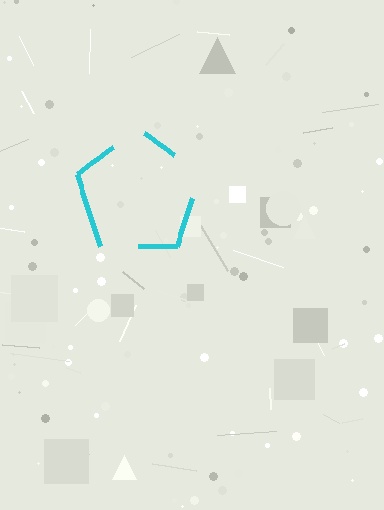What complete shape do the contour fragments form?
The contour fragments form a pentagon.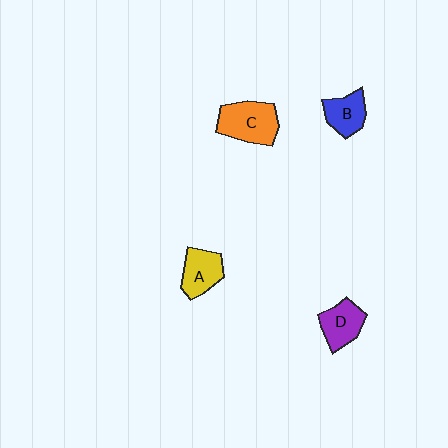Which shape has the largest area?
Shape C (orange).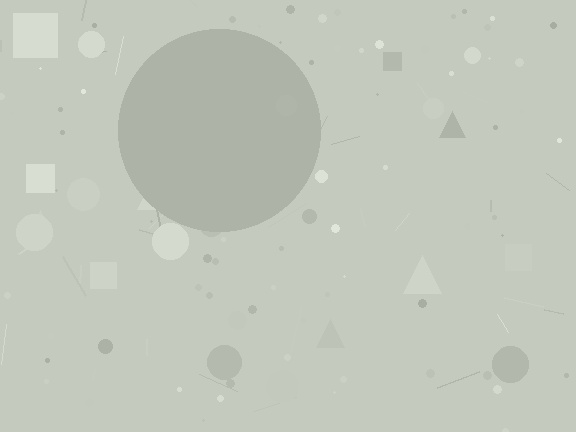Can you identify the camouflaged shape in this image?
The camouflaged shape is a circle.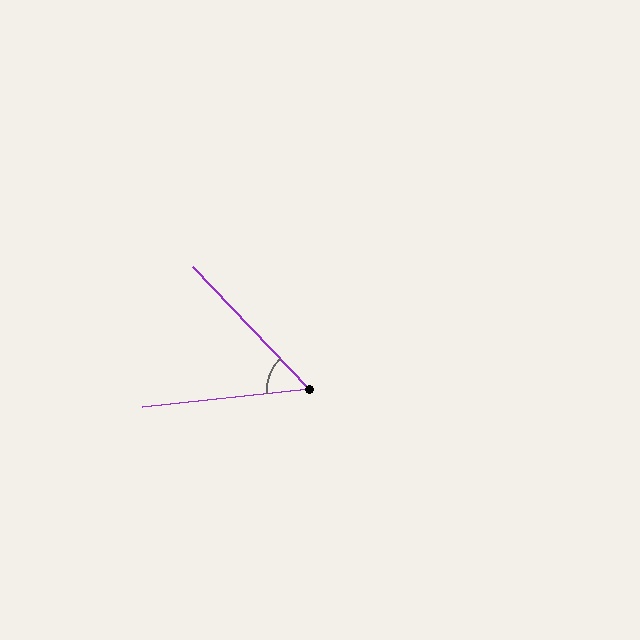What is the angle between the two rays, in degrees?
Approximately 52 degrees.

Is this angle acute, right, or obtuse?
It is acute.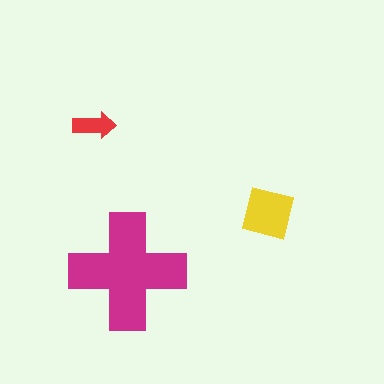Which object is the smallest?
The red arrow.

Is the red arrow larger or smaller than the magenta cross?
Smaller.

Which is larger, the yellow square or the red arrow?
The yellow square.